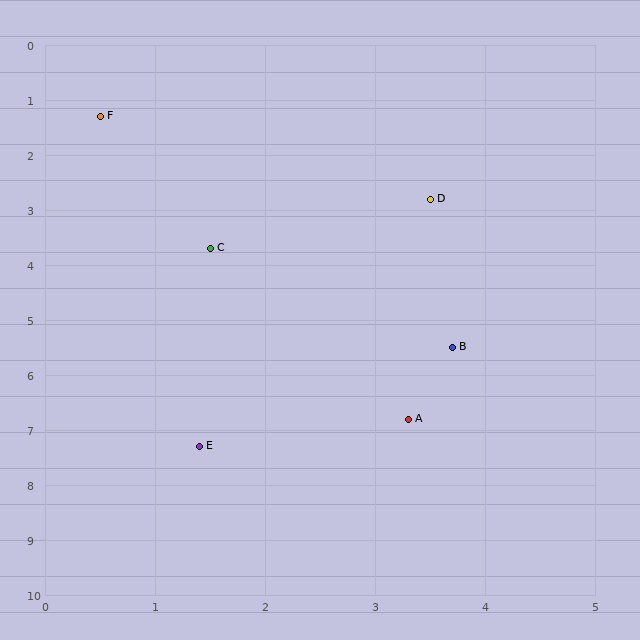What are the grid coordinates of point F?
Point F is at approximately (0.5, 1.3).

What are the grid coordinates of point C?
Point C is at approximately (1.5, 3.7).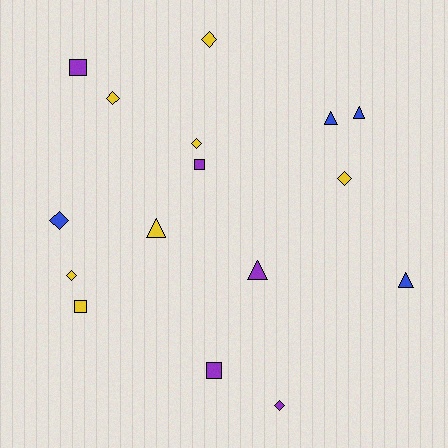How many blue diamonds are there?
There is 1 blue diamond.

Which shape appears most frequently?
Diamond, with 7 objects.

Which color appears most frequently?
Yellow, with 7 objects.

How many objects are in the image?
There are 16 objects.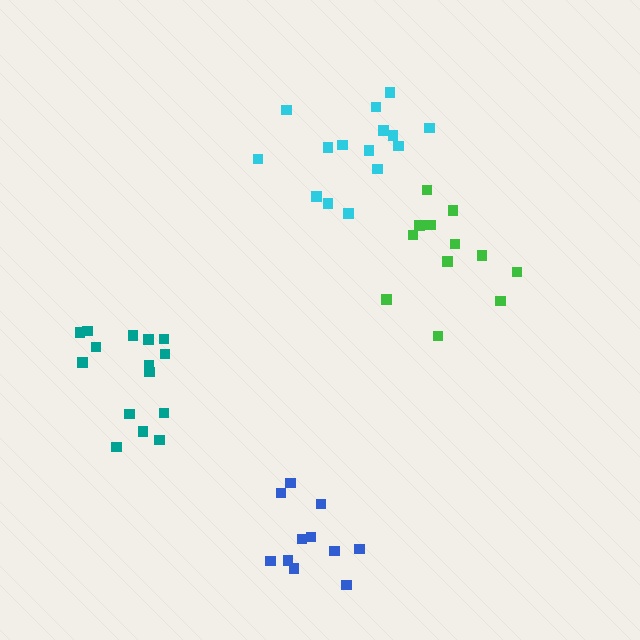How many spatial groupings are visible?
There are 4 spatial groupings.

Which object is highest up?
The cyan cluster is topmost.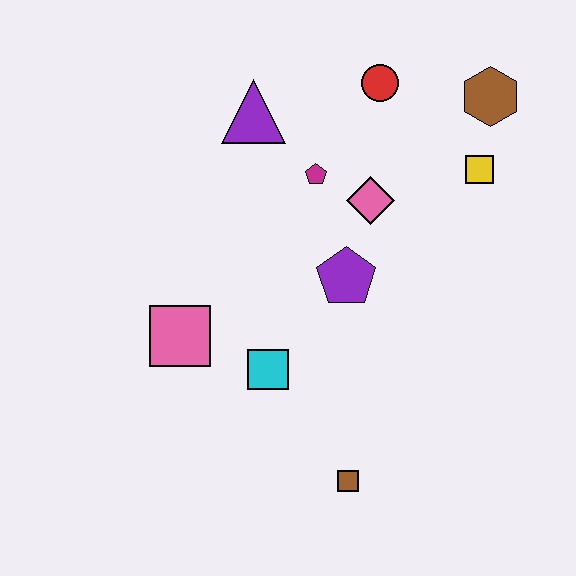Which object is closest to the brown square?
The cyan square is closest to the brown square.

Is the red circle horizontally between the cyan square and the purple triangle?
No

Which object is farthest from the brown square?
The brown hexagon is farthest from the brown square.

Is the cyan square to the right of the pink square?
Yes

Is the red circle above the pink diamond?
Yes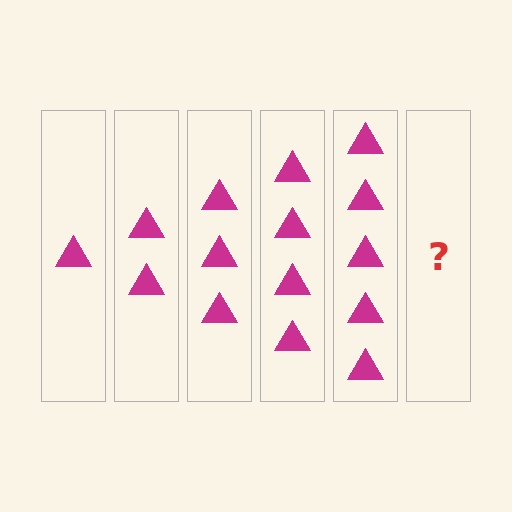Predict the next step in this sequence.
The next step is 6 triangles.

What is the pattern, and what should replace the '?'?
The pattern is that each step adds one more triangle. The '?' should be 6 triangles.